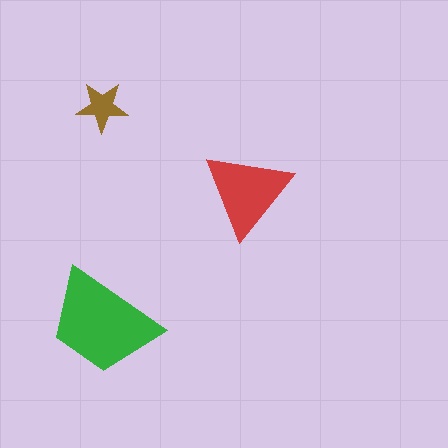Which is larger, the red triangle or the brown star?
The red triangle.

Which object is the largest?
The green trapezoid.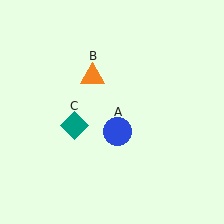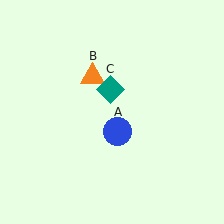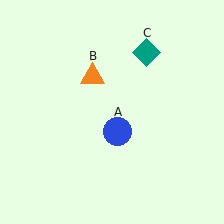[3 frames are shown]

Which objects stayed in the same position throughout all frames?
Blue circle (object A) and orange triangle (object B) remained stationary.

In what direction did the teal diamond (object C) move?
The teal diamond (object C) moved up and to the right.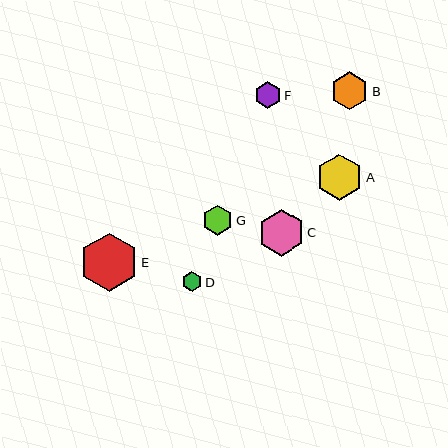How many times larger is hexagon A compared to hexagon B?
Hexagon A is approximately 1.2 times the size of hexagon B.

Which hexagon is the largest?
Hexagon E is the largest with a size of approximately 58 pixels.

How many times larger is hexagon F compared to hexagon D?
Hexagon F is approximately 1.4 times the size of hexagon D.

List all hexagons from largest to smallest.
From largest to smallest: E, C, A, B, G, F, D.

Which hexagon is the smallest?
Hexagon D is the smallest with a size of approximately 19 pixels.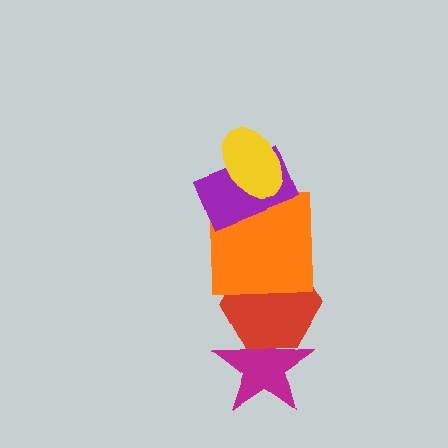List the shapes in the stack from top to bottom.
From top to bottom: the yellow ellipse, the purple rectangle, the orange square, the red hexagon, the magenta star.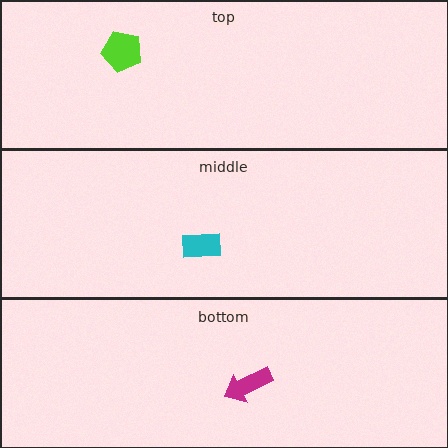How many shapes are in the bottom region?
1.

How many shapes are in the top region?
1.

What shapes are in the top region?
The lime pentagon.